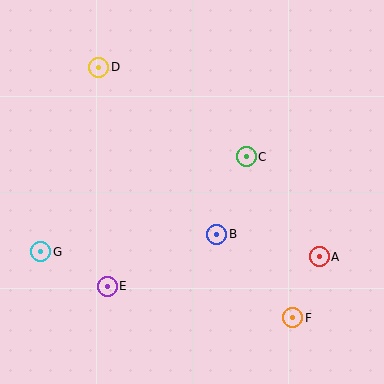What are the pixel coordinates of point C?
Point C is at (246, 157).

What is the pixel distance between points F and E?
The distance between F and E is 188 pixels.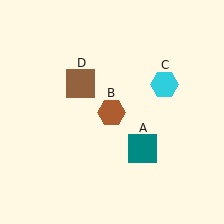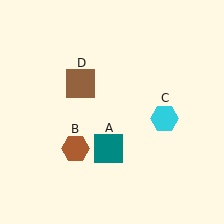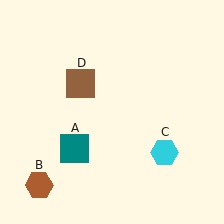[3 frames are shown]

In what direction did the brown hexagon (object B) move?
The brown hexagon (object B) moved down and to the left.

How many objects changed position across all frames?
3 objects changed position: teal square (object A), brown hexagon (object B), cyan hexagon (object C).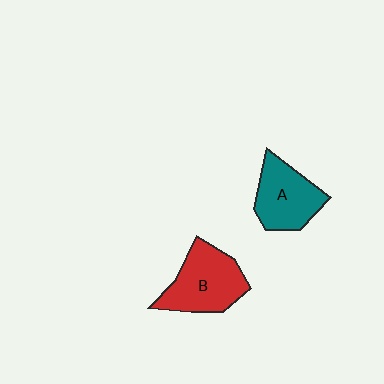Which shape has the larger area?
Shape B (red).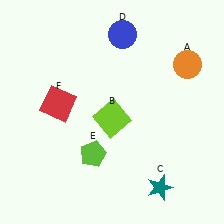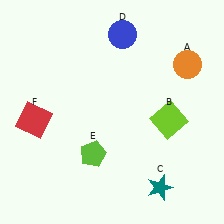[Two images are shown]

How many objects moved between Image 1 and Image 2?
2 objects moved between the two images.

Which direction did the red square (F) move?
The red square (F) moved left.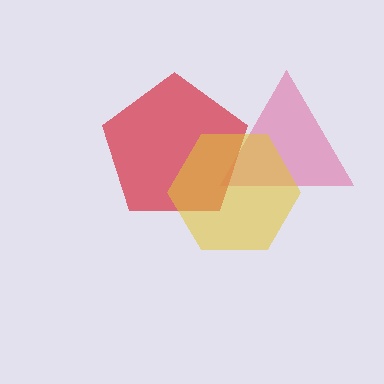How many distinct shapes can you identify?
There are 3 distinct shapes: a pink triangle, a red pentagon, a yellow hexagon.